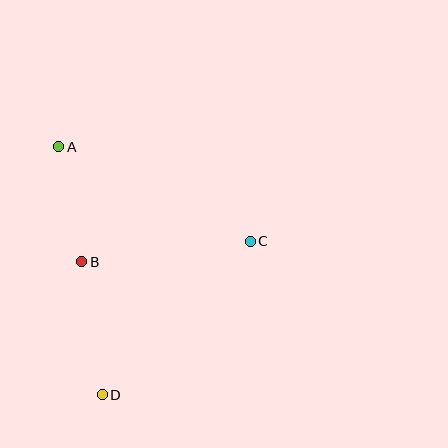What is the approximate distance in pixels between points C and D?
The distance between C and D is approximately 213 pixels.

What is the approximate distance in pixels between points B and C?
The distance between B and C is approximately 170 pixels.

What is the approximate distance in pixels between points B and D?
The distance between B and D is approximately 135 pixels.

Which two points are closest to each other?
Points A and B are closest to each other.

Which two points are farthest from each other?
Points A and D are farthest from each other.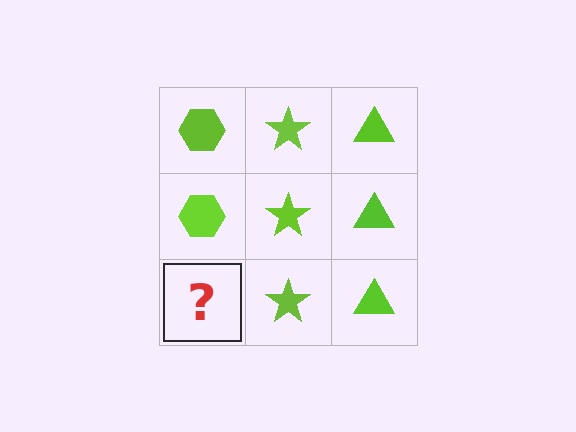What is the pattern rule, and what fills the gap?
The rule is that each column has a consistent shape. The gap should be filled with a lime hexagon.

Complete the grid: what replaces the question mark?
The question mark should be replaced with a lime hexagon.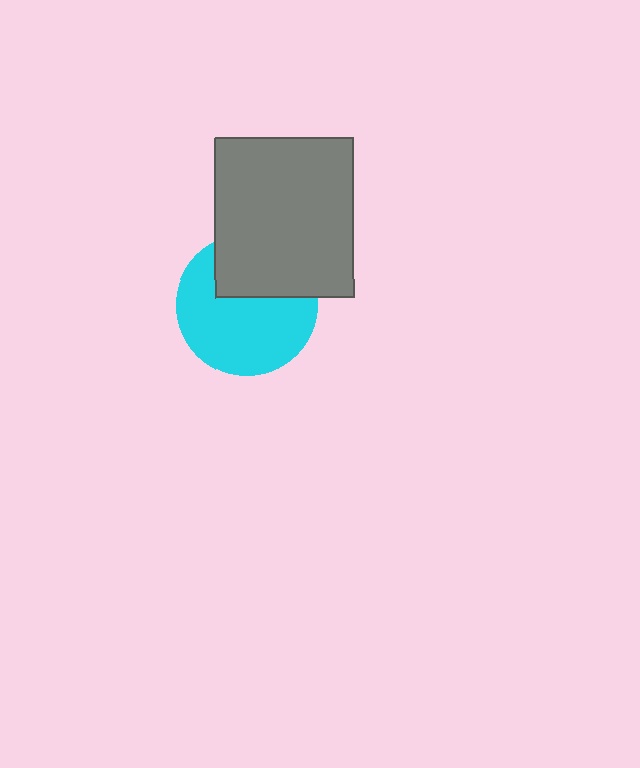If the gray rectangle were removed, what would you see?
You would see the complete cyan circle.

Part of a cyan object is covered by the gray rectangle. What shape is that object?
It is a circle.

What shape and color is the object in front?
The object in front is a gray rectangle.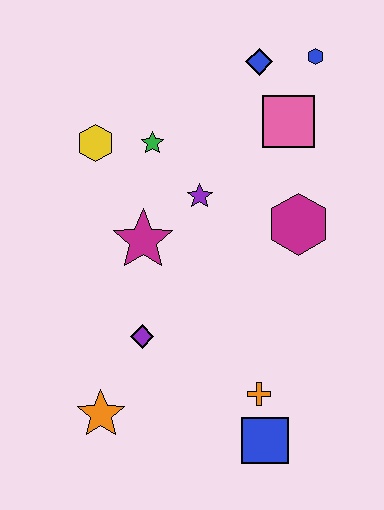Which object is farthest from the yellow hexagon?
The blue square is farthest from the yellow hexagon.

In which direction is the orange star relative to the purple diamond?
The orange star is below the purple diamond.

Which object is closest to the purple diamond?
The orange star is closest to the purple diamond.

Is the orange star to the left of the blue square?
Yes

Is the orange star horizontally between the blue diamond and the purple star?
No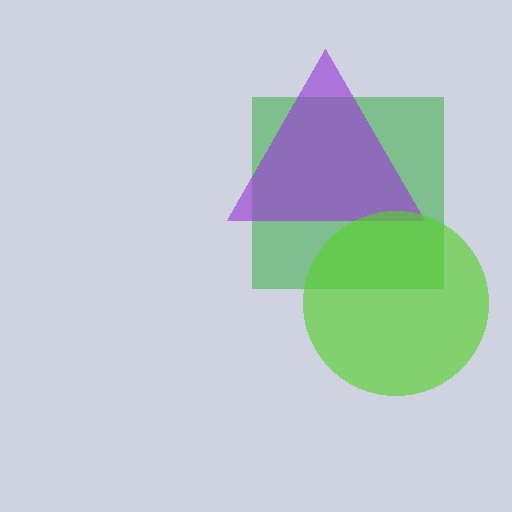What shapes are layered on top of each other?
The layered shapes are: a green square, a purple triangle, a lime circle.